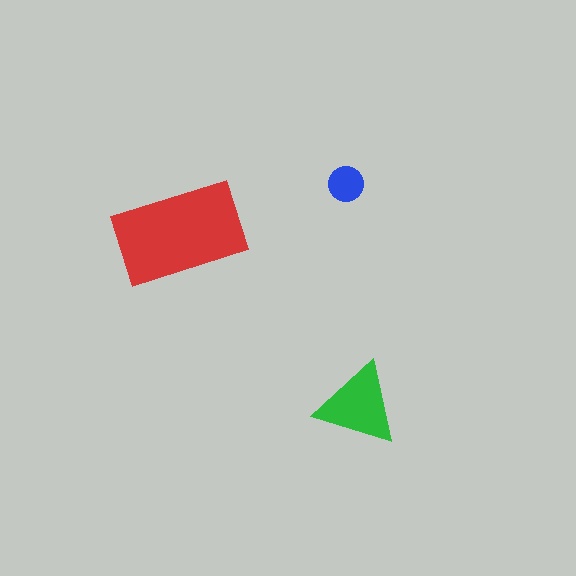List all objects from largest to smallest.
The red rectangle, the green triangle, the blue circle.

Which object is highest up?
The blue circle is topmost.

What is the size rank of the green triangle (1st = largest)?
2nd.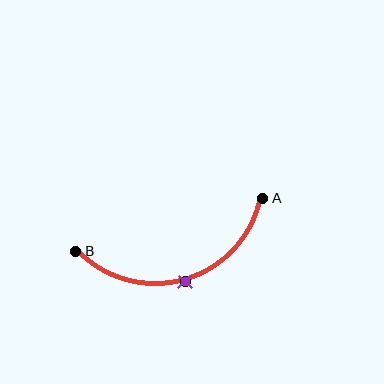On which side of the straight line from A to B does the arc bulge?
The arc bulges below the straight line connecting A and B.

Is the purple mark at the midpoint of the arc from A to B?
Yes. The purple mark lies on the arc at equal arc-length from both A and B — it is the arc midpoint.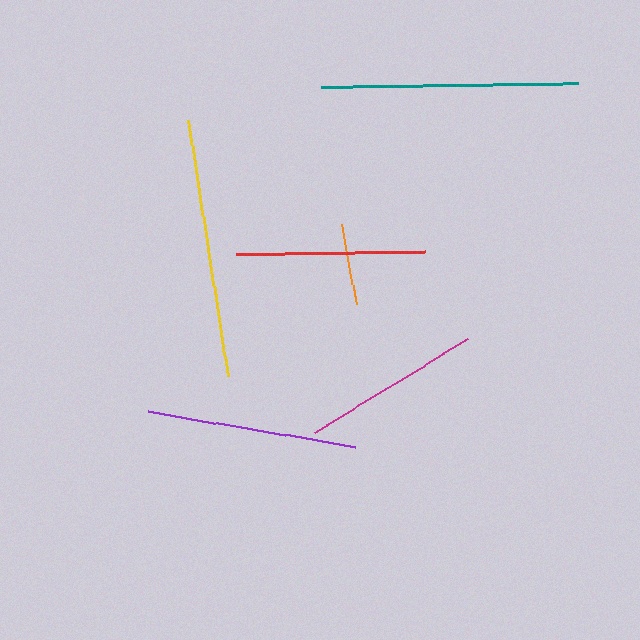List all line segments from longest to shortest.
From longest to shortest: yellow, teal, purple, red, magenta, orange.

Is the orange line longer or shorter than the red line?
The red line is longer than the orange line.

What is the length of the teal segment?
The teal segment is approximately 257 pixels long.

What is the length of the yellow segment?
The yellow segment is approximately 260 pixels long.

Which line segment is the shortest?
The orange line is the shortest at approximately 83 pixels.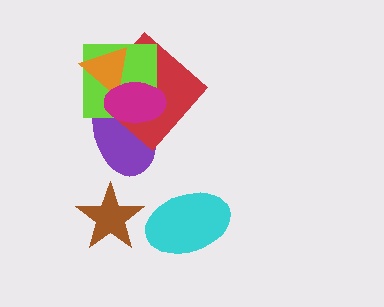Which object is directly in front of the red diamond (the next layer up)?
The lime square is directly in front of the red diamond.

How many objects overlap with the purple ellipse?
4 objects overlap with the purple ellipse.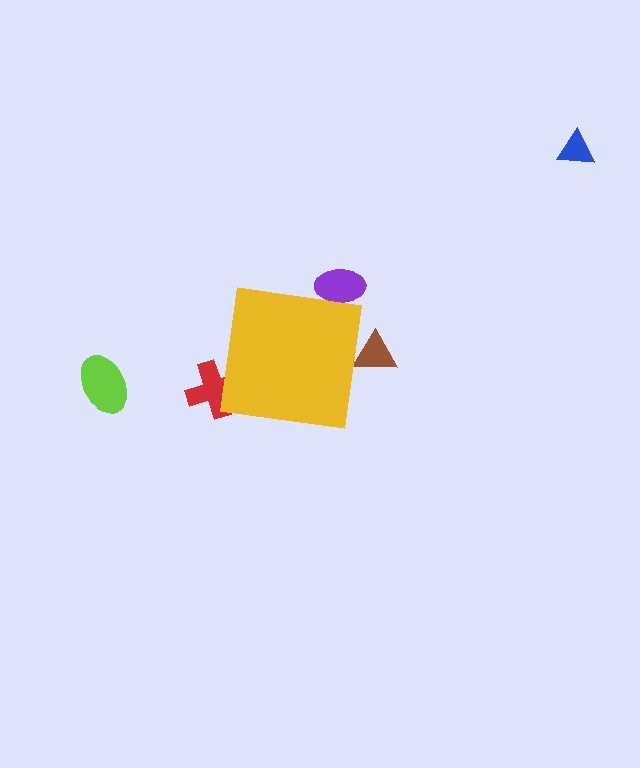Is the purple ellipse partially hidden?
Yes, the purple ellipse is partially hidden behind the yellow square.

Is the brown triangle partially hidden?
Yes, the brown triangle is partially hidden behind the yellow square.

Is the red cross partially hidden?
Yes, the red cross is partially hidden behind the yellow square.